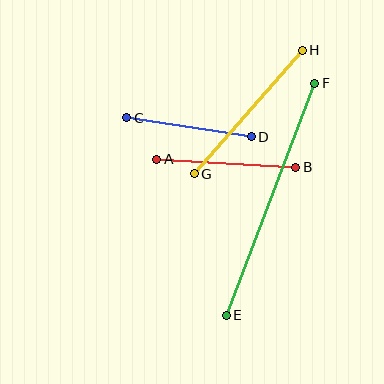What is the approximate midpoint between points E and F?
The midpoint is at approximately (271, 199) pixels.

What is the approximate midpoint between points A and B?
The midpoint is at approximately (226, 163) pixels.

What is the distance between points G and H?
The distance is approximately 164 pixels.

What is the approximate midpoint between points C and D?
The midpoint is at approximately (189, 127) pixels.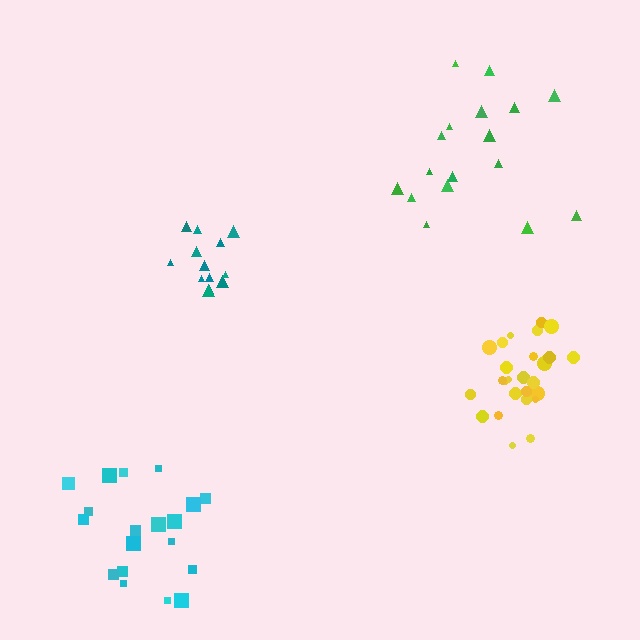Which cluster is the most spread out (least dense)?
Green.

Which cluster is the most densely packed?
Teal.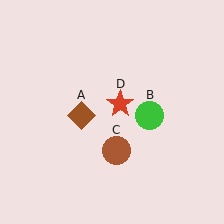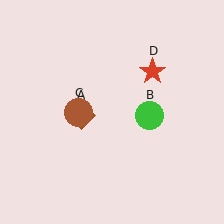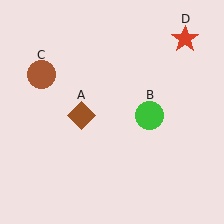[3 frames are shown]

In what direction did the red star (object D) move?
The red star (object D) moved up and to the right.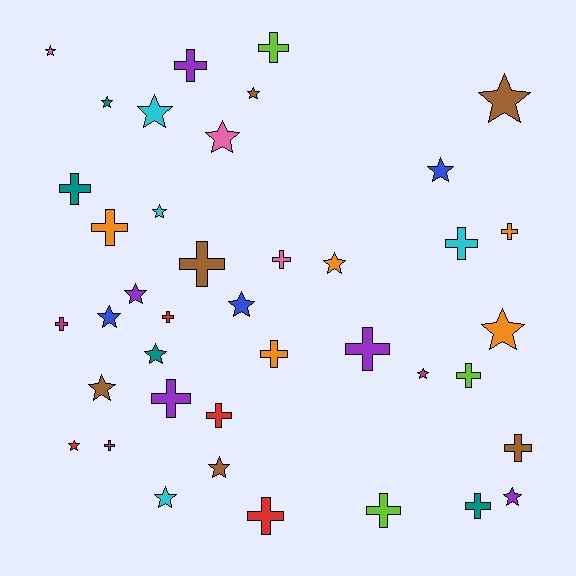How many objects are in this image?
There are 40 objects.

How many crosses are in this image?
There are 20 crosses.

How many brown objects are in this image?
There are 6 brown objects.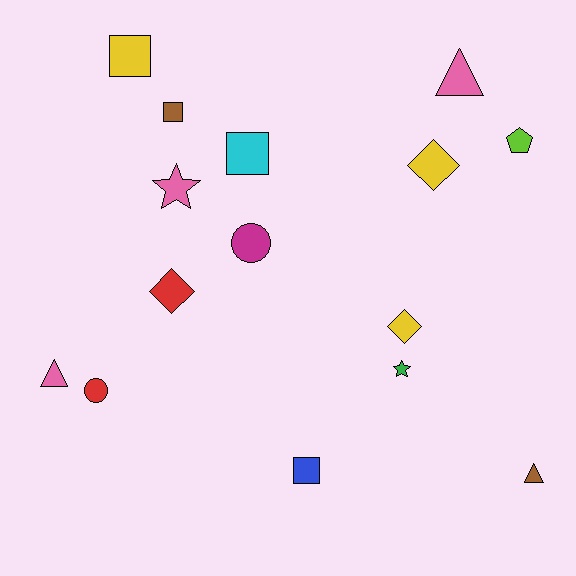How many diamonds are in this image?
There are 3 diamonds.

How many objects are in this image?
There are 15 objects.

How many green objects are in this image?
There is 1 green object.